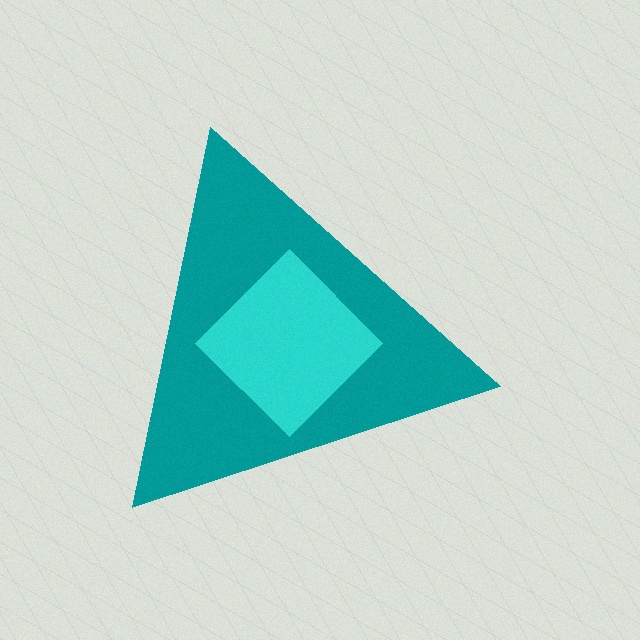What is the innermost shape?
The cyan diamond.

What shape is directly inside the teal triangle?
The cyan diamond.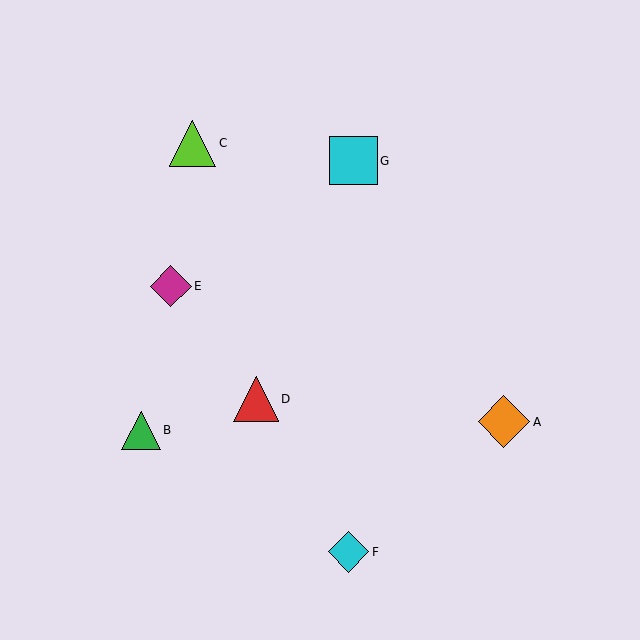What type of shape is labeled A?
Shape A is an orange diamond.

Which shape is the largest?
The orange diamond (labeled A) is the largest.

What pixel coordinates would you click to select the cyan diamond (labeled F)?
Click at (349, 552) to select the cyan diamond F.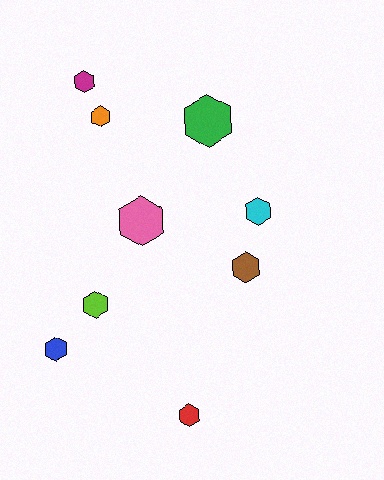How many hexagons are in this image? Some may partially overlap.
There are 9 hexagons.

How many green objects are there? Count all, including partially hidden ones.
There is 1 green object.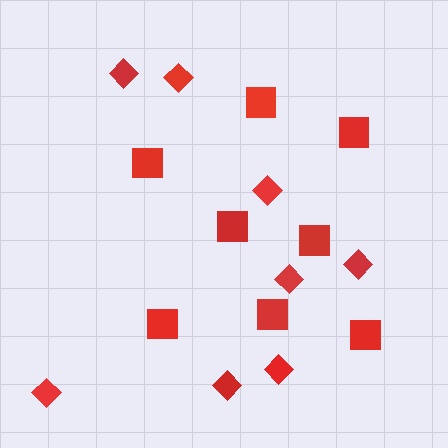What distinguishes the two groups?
There are 2 groups: one group of diamonds (8) and one group of squares (8).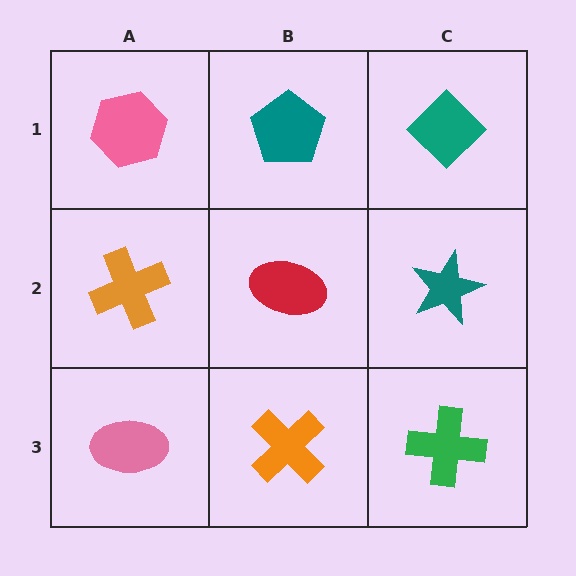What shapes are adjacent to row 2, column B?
A teal pentagon (row 1, column B), an orange cross (row 3, column B), an orange cross (row 2, column A), a teal star (row 2, column C).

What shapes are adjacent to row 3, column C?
A teal star (row 2, column C), an orange cross (row 3, column B).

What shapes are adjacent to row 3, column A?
An orange cross (row 2, column A), an orange cross (row 3, column B).